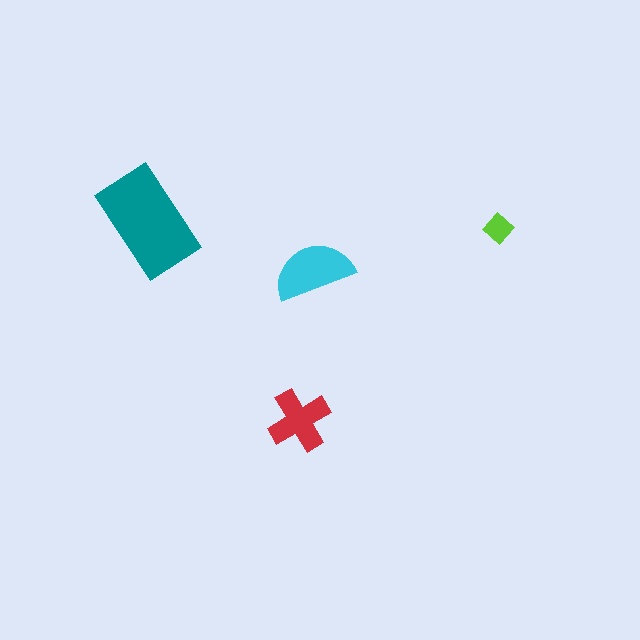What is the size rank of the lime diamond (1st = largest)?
4th.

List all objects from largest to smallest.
The teal rectangle, the cyan semicircle, the red cross, the lime diamond.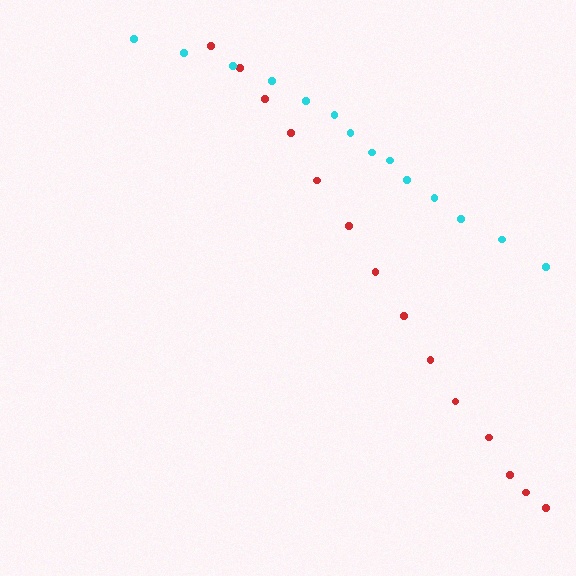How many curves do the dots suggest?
There are 2 distinct paths.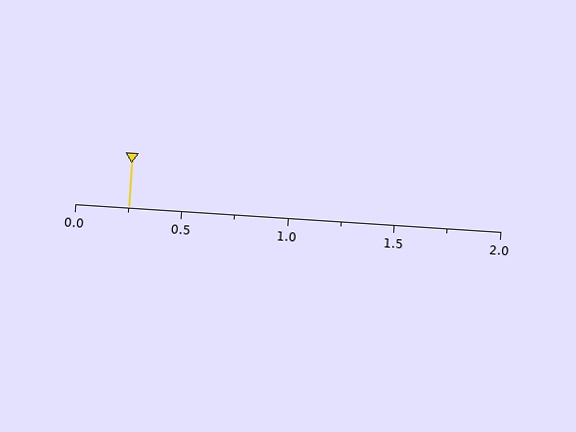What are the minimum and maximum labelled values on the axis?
The axis runs from 0.0 to 2.0.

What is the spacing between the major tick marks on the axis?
The major ticks are spaced 0.5 apart.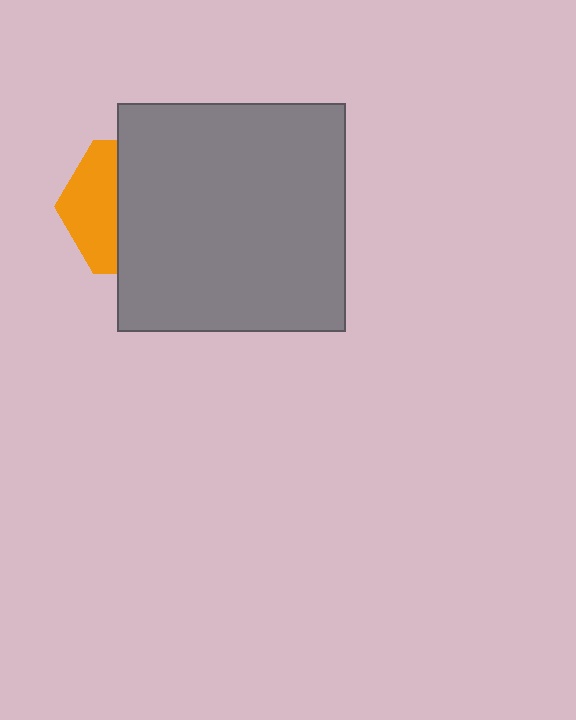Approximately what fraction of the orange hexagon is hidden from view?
Roughly 62% of the orange hexagon is hidden behind the gray square.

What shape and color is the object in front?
The object in front is a gray square.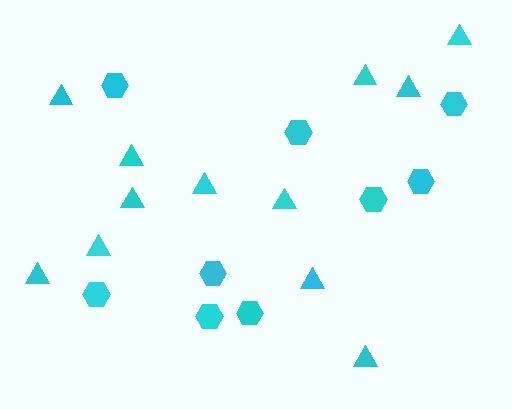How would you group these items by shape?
There are 2 groups: one group of hexagons (9) and one group of triangles (12).